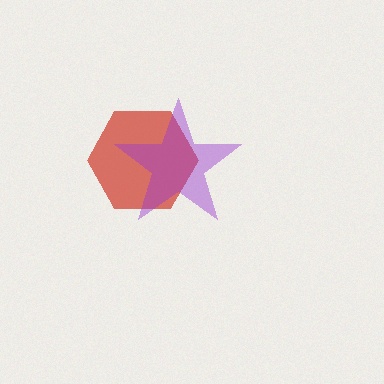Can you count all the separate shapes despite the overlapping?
Yes, there are 2 separate shapes.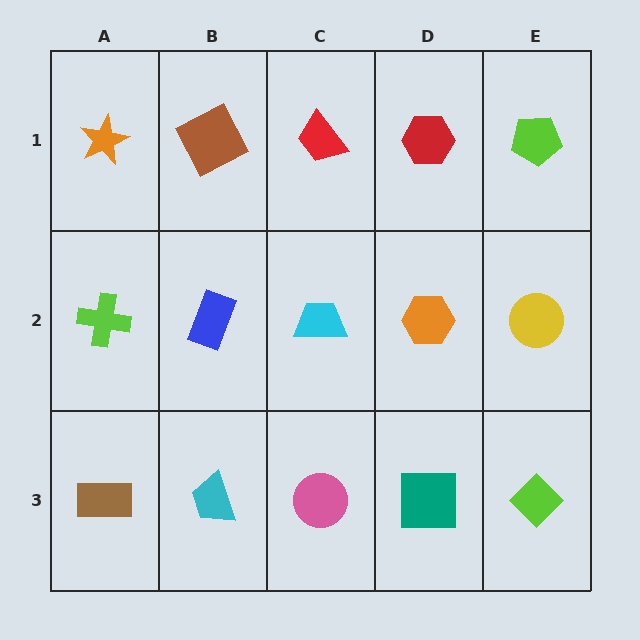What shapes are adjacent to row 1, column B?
A blue rectangle (row 2, column B), an orange star (row 1, column A), a red trapezoid (row 1, column C).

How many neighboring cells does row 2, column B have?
4.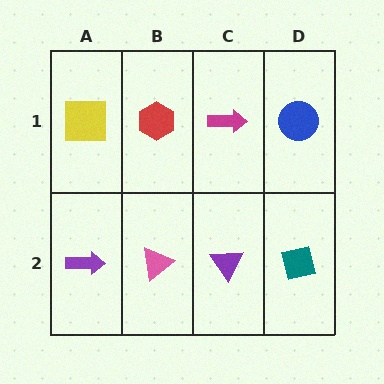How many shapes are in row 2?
4 shapes.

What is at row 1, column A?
A yellow square.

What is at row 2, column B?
A pink triangle.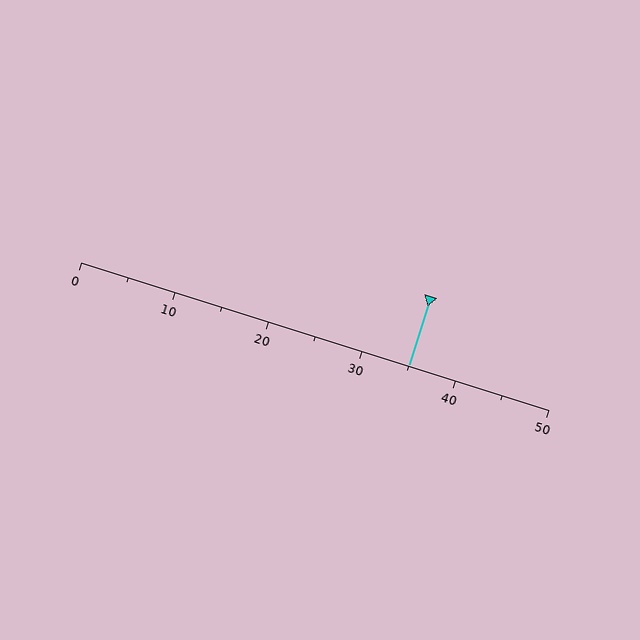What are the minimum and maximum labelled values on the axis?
The axis runs from 0 to 50.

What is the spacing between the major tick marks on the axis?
The major ticks are spaced 10 apart.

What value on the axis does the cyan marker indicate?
The marker indicates approximately 35.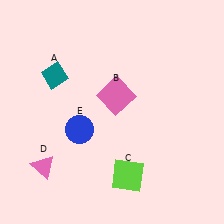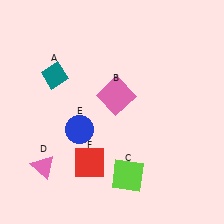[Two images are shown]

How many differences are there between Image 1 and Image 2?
There is 1 difference between the two images.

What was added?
A red square (F) was added in Image 2.